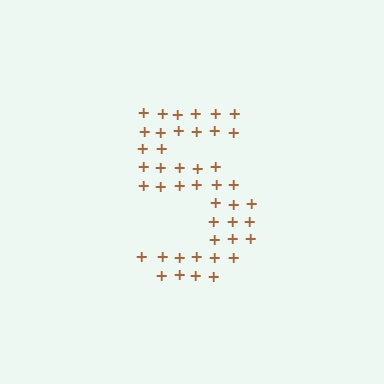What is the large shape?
The large shape is the digit 5.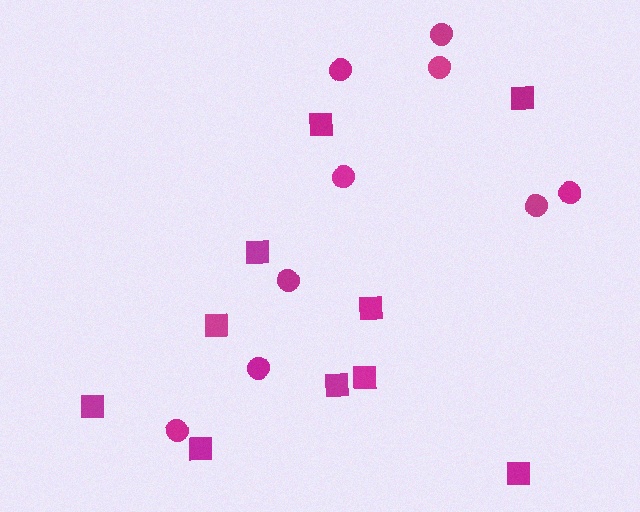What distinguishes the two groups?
There are 2 groups: one group of squares (10) and one group of circles (9).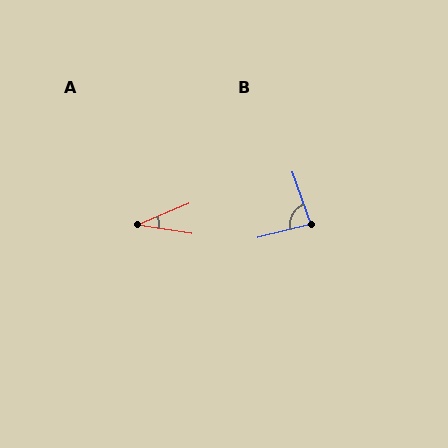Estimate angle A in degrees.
Approximately 31 degrees.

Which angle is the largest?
B, at approximately 85 degrees.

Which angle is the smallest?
A, at approximately 31 degrees.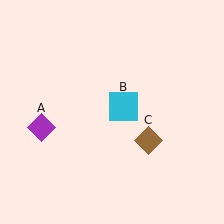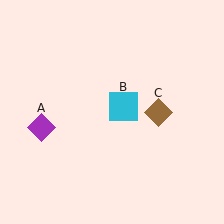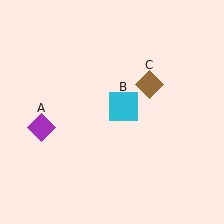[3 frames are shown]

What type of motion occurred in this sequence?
The brown diamond (object C) rotated counterclockwise around the center of the scene.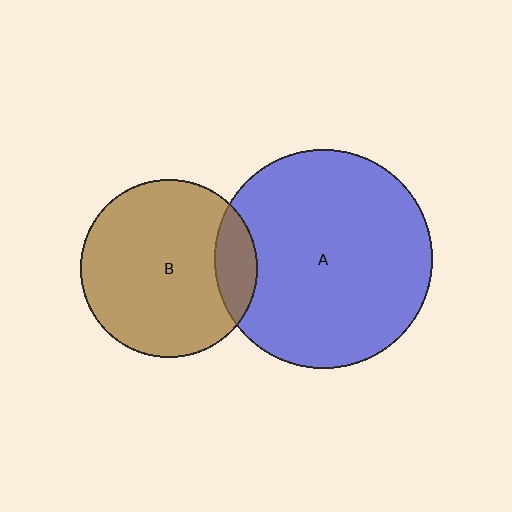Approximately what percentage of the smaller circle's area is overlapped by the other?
Approximately 15%.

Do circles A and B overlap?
Yes.